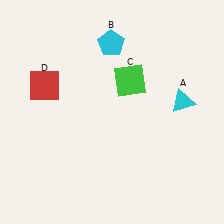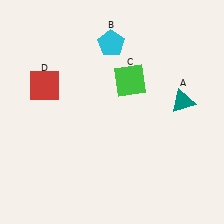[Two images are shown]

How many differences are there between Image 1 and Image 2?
There is 1 difference between the two images.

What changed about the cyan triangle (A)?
In Image 1, A is cyan. In Image 2, it changed to teal.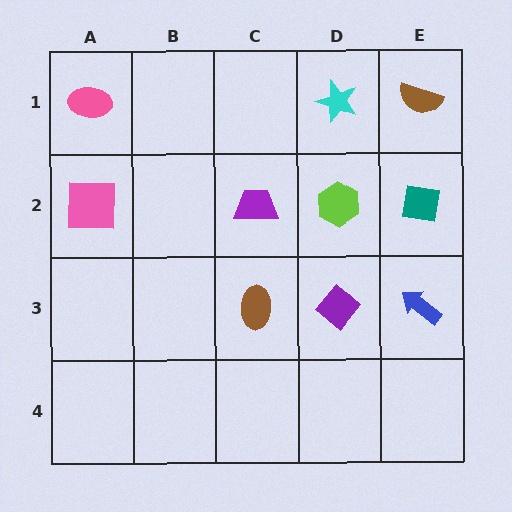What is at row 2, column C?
A purple trapezoid.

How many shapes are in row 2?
4 shapes.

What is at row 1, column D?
A cyan star.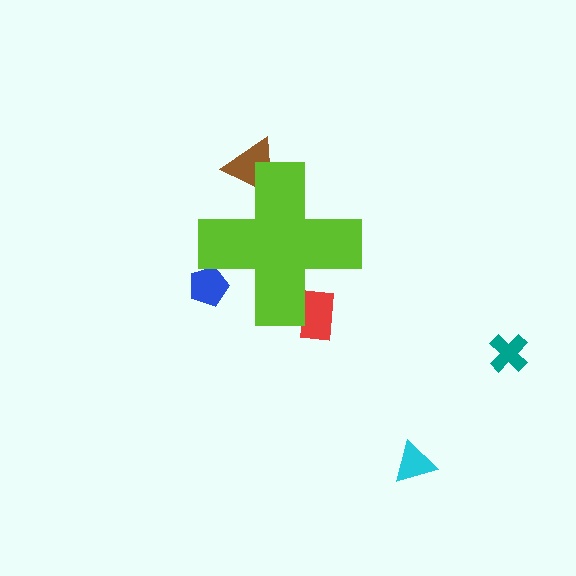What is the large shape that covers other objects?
A lime cross.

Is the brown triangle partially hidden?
Yes, the brown triangle is partially hidden behind the lime cross.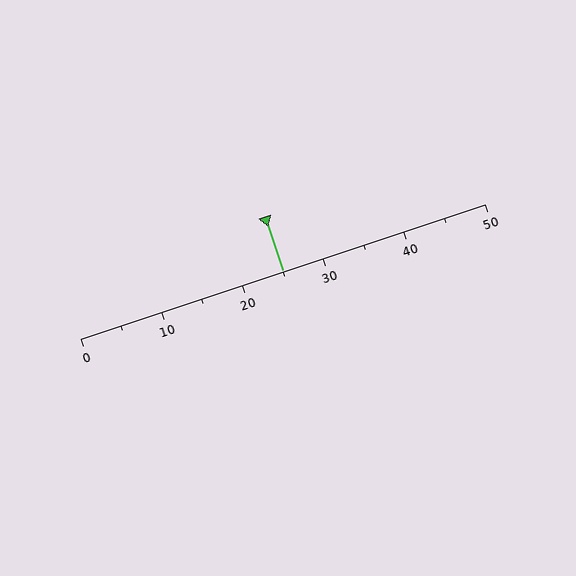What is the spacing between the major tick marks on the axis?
The major ticks are spaced 10 apart.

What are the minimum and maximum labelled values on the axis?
The axis runs from 0 to 50.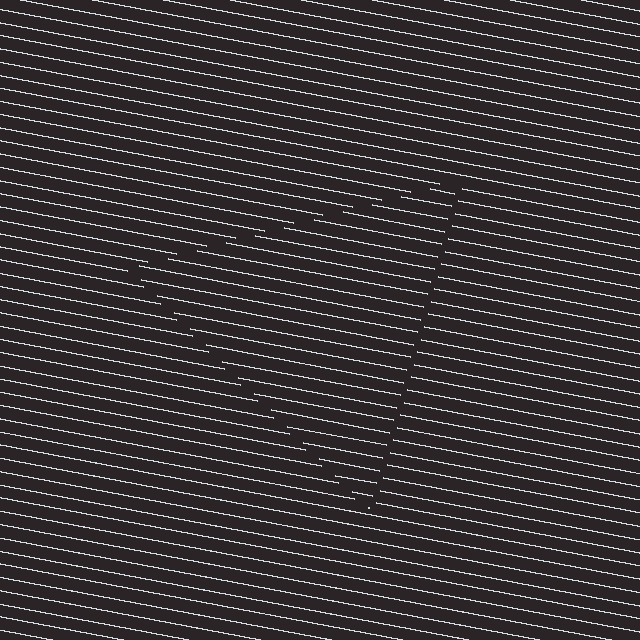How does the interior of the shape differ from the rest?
The interior of the shape contains the same grating, shifted by half a period — the contour is defined by the phase discontinuity where line-ends from the inner and outer gratings abut.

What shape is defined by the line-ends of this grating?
An illusory triangle. The interior of the shape contains the same grating, shifted by half a period — the contour is defined by the phase discontinuity where line-ends from the inner and outer gratings abut.